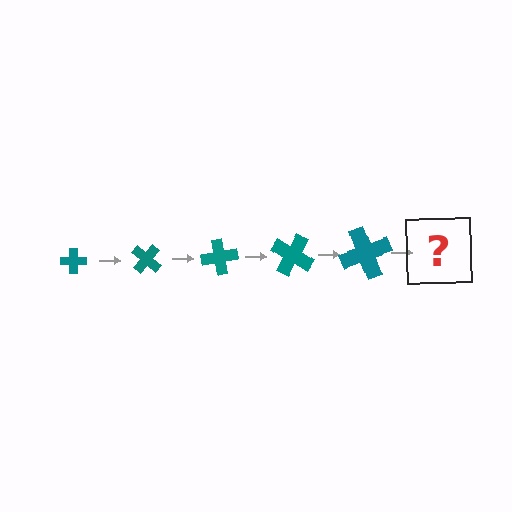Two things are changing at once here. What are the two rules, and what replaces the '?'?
The two rules are that the cross grows larger each step and it rotates 40 degrees each step. The '?' should be a cross, larger than the previous one and rotated 200 degrees from the start.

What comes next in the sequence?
The next element should be a cross, larger than the previous one and rotated 200 degrees from the start.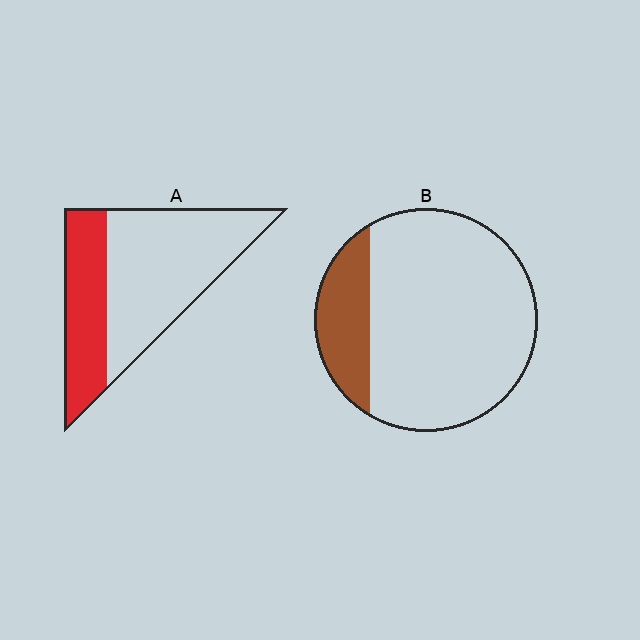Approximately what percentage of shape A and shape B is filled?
A is approximately 35% and B is approximately 20%.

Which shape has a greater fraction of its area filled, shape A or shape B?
Shape A.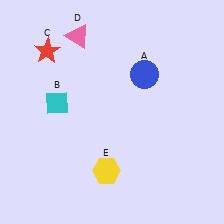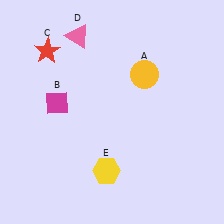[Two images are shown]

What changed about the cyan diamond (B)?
In Image 1, B is cyan. In Image 2, it changed to magenta.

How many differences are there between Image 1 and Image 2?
There are 2 differences between the two images.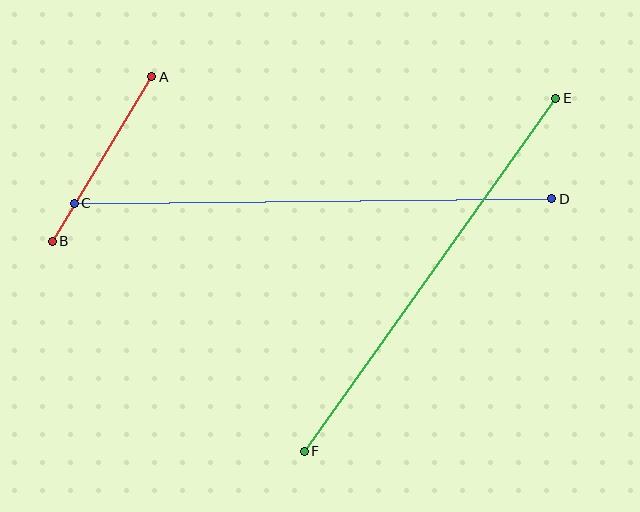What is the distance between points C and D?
The distance is approximately 478 pixels.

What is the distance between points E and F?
The distance is approximately 434 pixels.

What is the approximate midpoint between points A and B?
The midpoint is at approximately (102, 159) pixels.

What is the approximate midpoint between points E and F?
The midpoint is at approximately (430, 275) pixels.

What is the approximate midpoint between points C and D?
The midpoint is at approximately (313, 201) pixels.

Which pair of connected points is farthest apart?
Points C and D are farthest apart.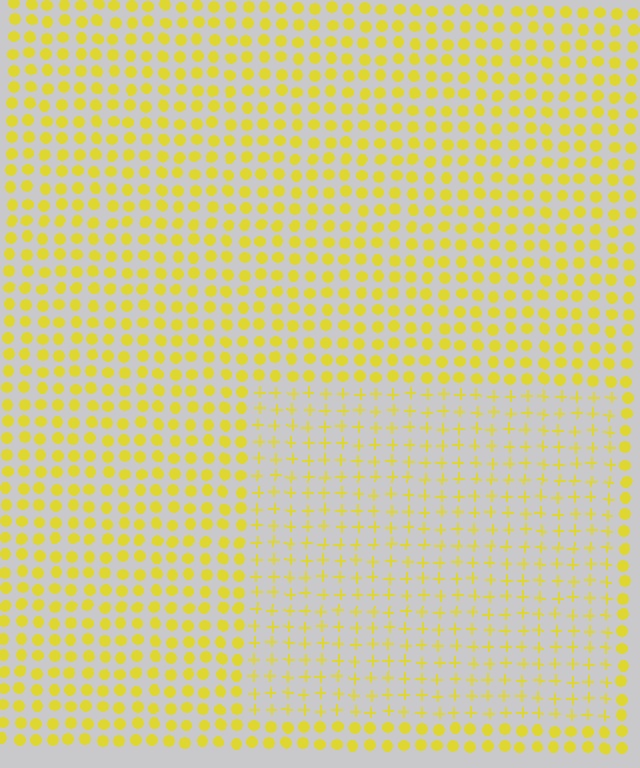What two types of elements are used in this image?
The image uses plus signs inside the rectangle region and circles outside it.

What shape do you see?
I see a rectangle.